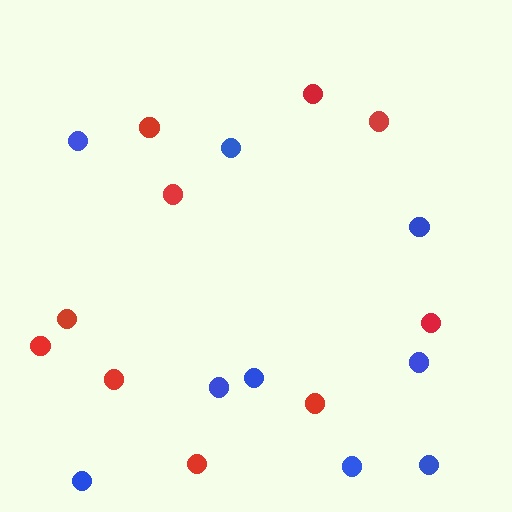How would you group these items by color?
There are 2 groups: one group of red circles (10) and one group of blue circles (9).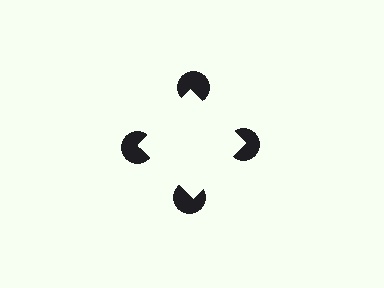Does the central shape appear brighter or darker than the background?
It typically appears slightly brighter than the background, even though no actual brightness change is drawn.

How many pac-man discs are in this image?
There are 4 — one at each vertex of the illusory square.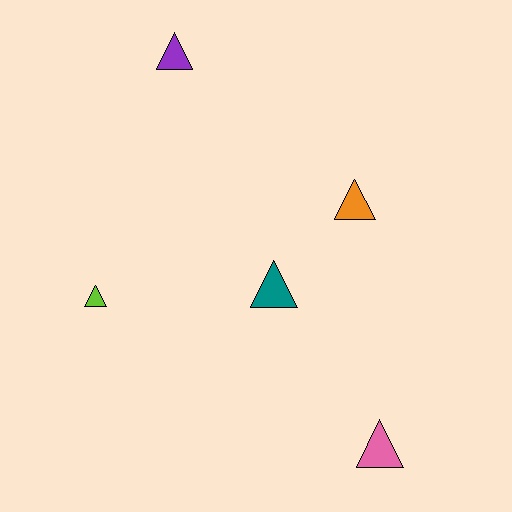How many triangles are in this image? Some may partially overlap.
There are 5 triangles.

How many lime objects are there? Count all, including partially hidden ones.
There is 1 lime object.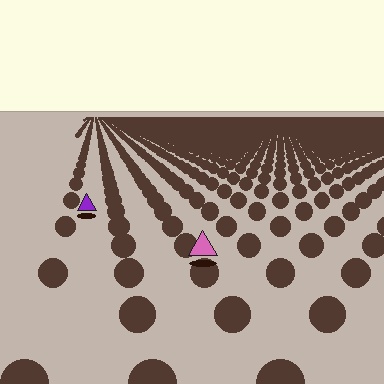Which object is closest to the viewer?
The pink triangle is closest. The texture marks near it are larger and more spread out.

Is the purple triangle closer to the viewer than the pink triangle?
No. The pink triangle is closer — you can tell from the texture gradient: the ground texture is coarser near it.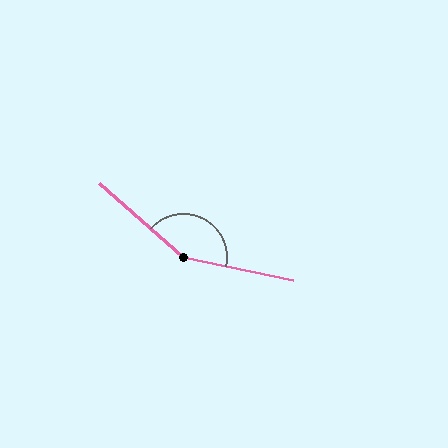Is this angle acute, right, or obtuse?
It is obtuse.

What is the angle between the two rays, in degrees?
Approximately 151 degrees.